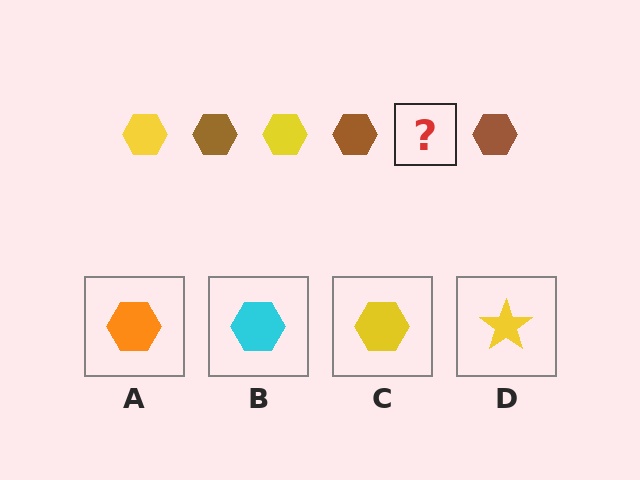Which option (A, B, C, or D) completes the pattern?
C.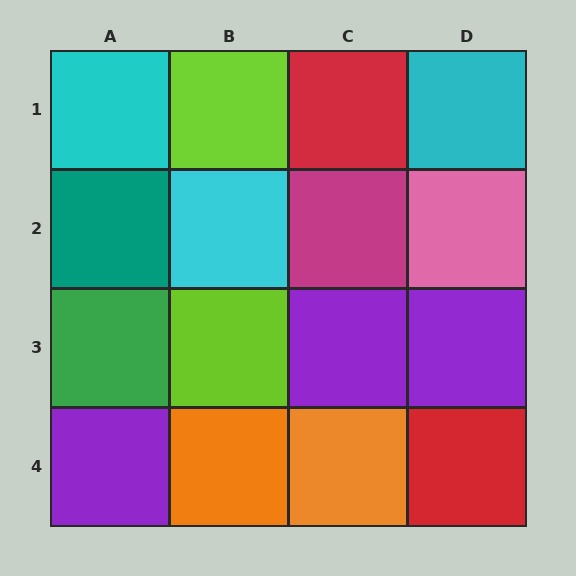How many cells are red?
2 cells are red.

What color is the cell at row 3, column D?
Purple.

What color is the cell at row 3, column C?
Purple.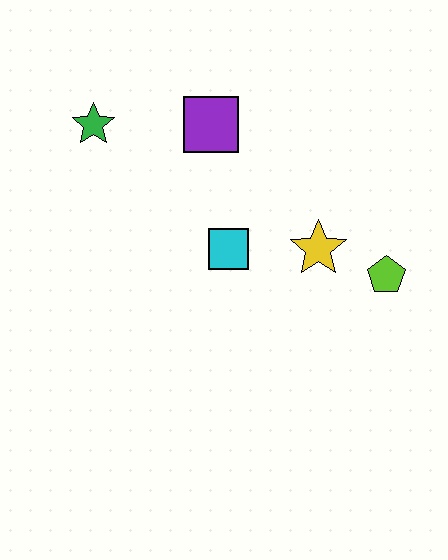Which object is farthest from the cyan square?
The green star is farthest from the cyan square.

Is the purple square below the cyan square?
No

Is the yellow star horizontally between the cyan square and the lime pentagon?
Yes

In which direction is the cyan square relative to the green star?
The cyan square is to the right of the green star.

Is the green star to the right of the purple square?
No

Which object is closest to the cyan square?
The yellow star is closest to the cyan square.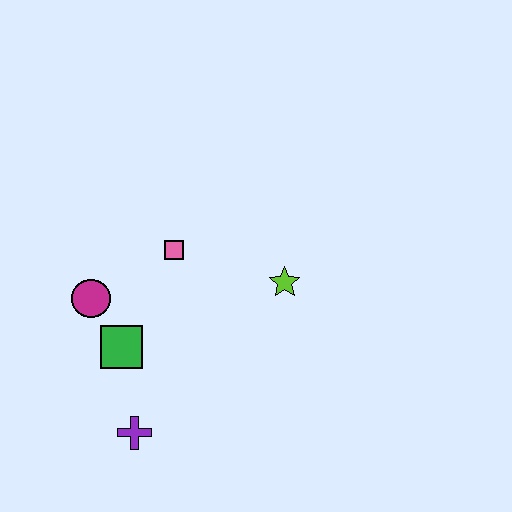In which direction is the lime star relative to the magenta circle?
The lime star is to the right of the magenta circle.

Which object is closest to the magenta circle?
The green square is closest to the magenta circle.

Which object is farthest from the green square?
The lime star is farthest from the green square.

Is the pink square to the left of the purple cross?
No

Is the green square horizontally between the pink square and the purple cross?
No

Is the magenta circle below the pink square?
Yes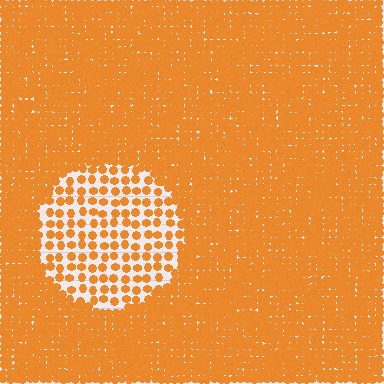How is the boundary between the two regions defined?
The boundary is defined by a change in element density (approximately 2.7x ratio). All elements are the same color, size, and shape.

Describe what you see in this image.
The image contains small orange elements arranged at two different densities. A circle-shaped region is visible where the elements are less densely packed than the surrounding area.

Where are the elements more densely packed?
The elements are more densely packed outside the circle boundary.